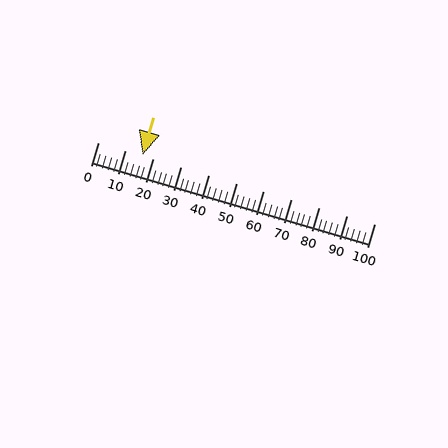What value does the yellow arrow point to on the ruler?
The yellow arrow points to approximately 16.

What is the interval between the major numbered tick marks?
The major tick marks are spaced 10 units apart.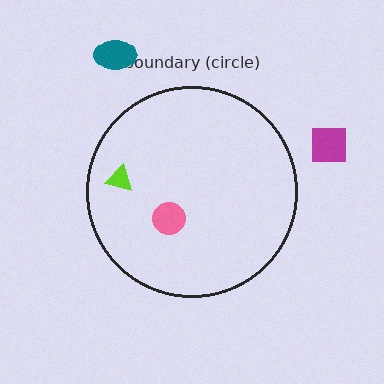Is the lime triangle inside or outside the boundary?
Inside.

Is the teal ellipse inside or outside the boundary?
Outside.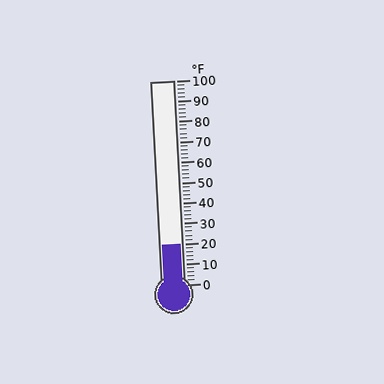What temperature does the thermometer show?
The thermometer shows approximately 20°F.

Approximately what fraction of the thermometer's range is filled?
The thermometer is filled to approximately 20% of its range.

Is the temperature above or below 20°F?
The temperature is at 20°F.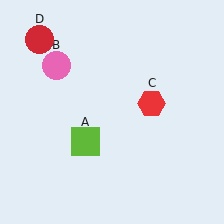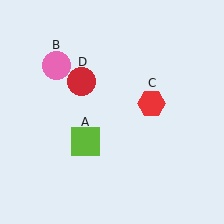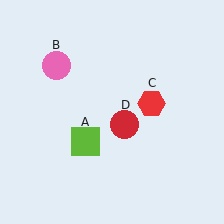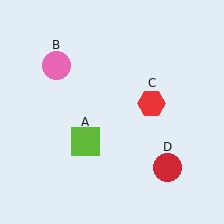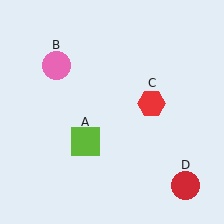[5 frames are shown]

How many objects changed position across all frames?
1 object changed position: red circle (object D).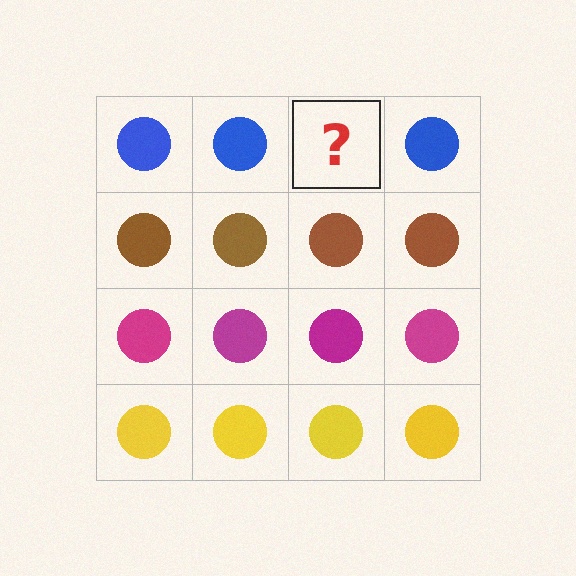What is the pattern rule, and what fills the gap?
The rule is that each row has a consistent color. The gap should be filled with a blue circle.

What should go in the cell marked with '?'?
The missing cell should contain a blue circle.